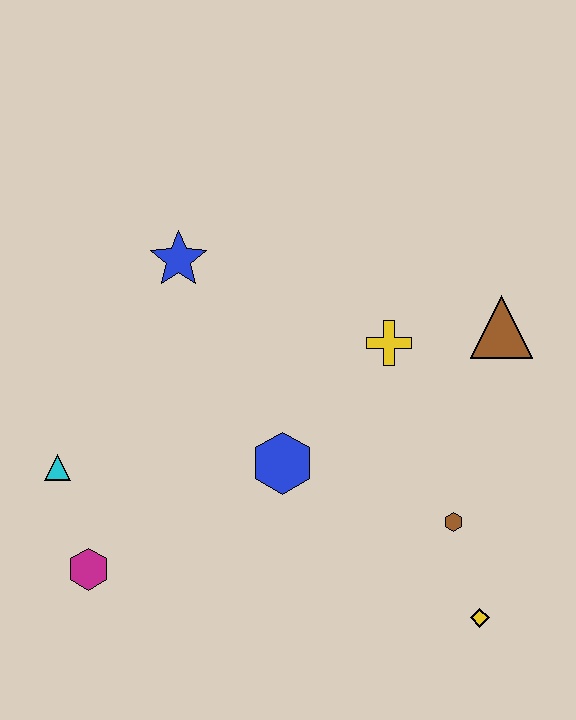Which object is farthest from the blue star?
The yellow diamond is farthest from the blue star.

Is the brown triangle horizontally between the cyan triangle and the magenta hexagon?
No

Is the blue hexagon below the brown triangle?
Yes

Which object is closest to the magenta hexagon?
The cyan triangle is closest to the magenta hexagon.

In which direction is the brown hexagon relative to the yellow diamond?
The brown hexagon is above the yellow diamond.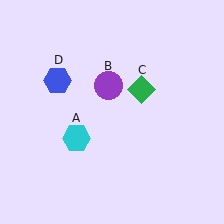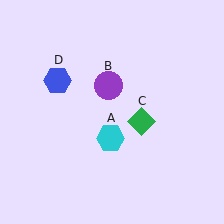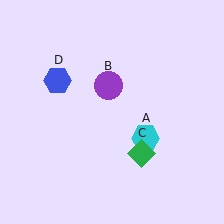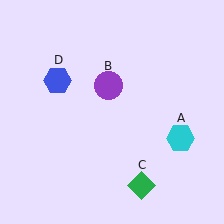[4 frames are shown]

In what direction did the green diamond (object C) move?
The green diamond (object C) moved down.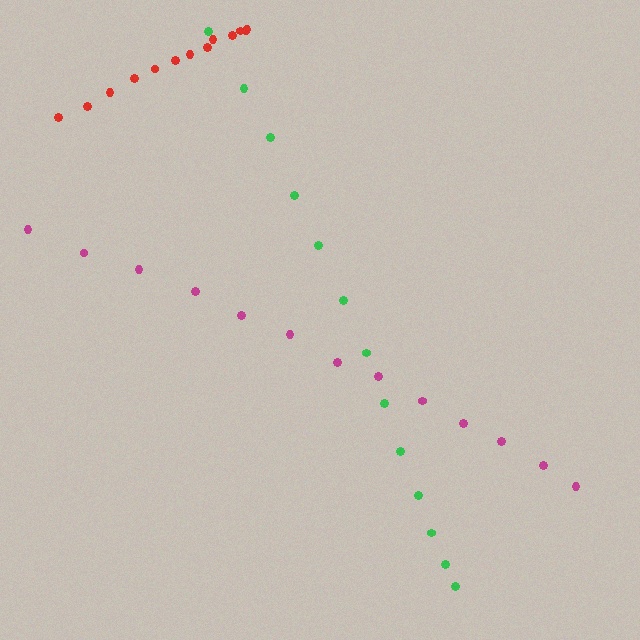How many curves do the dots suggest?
There are 3 distinct paths.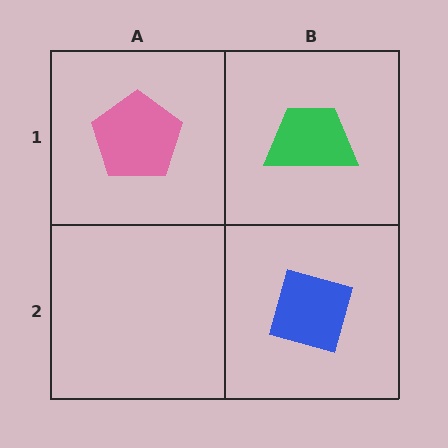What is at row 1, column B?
A green trapezoid.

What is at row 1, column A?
A pink pentagon.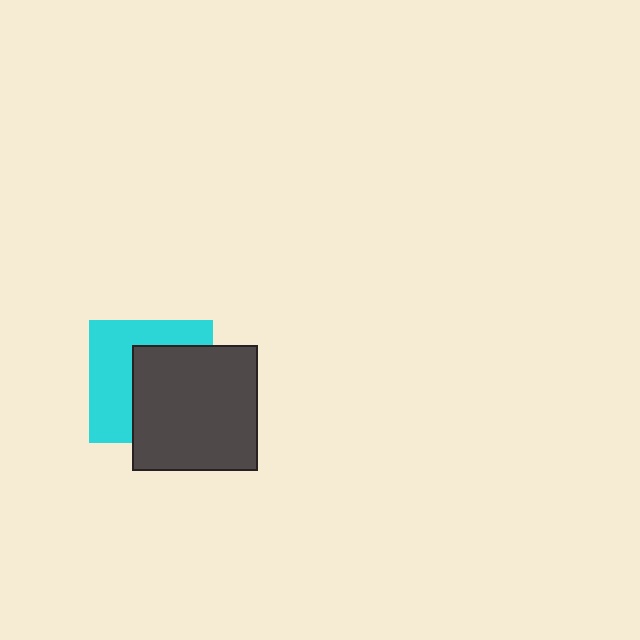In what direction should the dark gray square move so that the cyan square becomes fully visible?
The dark gray square should move right. That is the shortest direction to clear the overlap and leave the cyan square fully visible.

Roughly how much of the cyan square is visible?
About half of it is visible (roughly 48%).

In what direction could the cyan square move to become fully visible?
The cyan square could move left. That would shift it out from behind the dark gray square entirely.